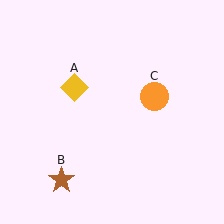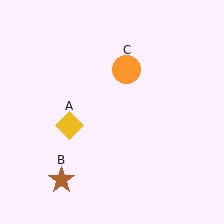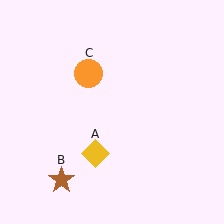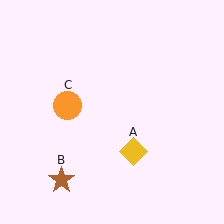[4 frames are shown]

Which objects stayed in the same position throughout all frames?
Brown star (object B) remained stationary.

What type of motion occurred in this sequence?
The yellow diamond (object A), orange circle (object C) rotated counterclockwise around the center of the scene.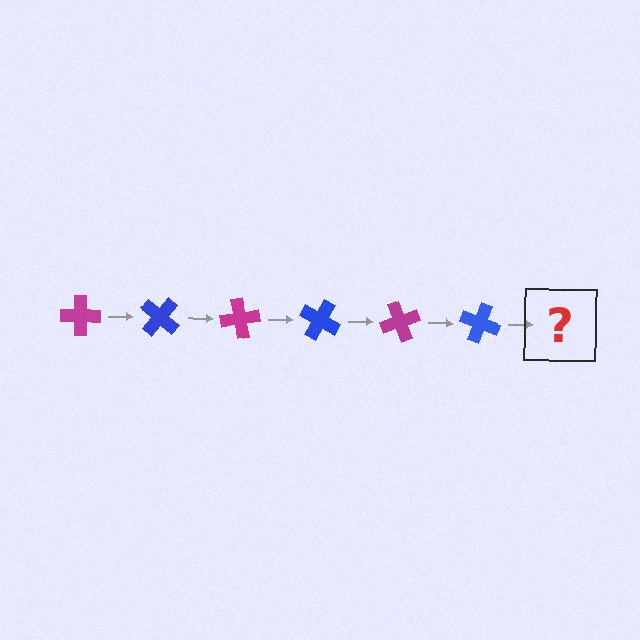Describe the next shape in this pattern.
It should be a magenta cross, rotated 240 degrees from the start.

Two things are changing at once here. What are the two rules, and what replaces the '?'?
The two rules are that it rotates 40 degrees each step and the color cycles through magenta and blue. The '?' should be a magenta cross, rotated 240 degrees from the start.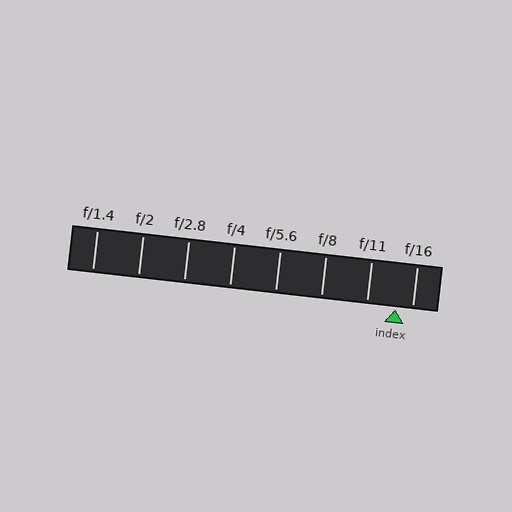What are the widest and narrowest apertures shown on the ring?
The widest aperture shown is f/1.4 and the narrowest is f/16.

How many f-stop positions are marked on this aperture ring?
There are 8 f-stop positions marked.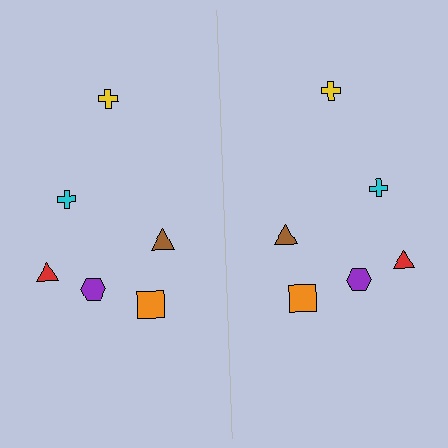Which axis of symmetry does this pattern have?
The pattern has a vertical axis of symmetry running through the center of the image.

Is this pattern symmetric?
Yes, this pattern has bilateral (reflection) symmetry.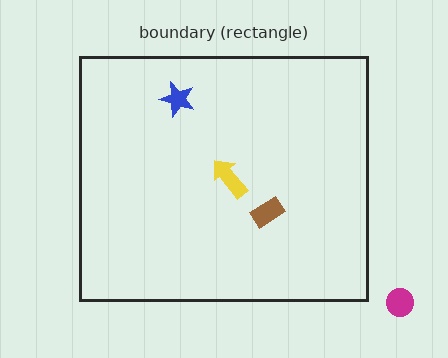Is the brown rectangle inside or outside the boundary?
Inside.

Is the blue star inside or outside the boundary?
Inside.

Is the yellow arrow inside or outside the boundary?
Inside.